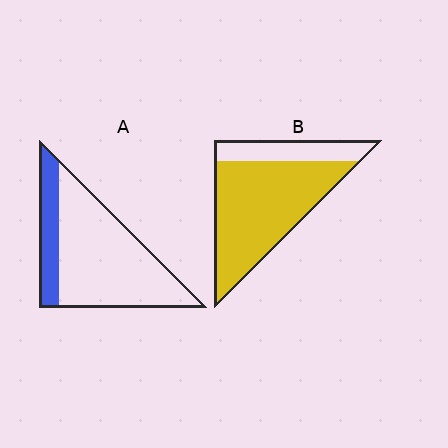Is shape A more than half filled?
No.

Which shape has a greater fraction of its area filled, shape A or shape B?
Shape B.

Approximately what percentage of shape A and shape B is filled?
A is approximately 20% and B is approximately 75%.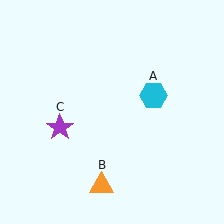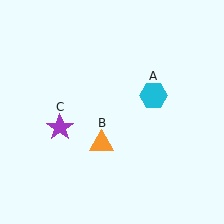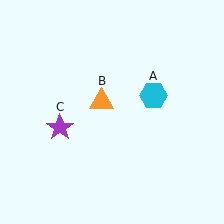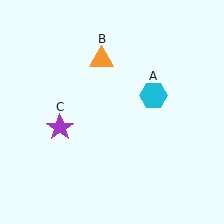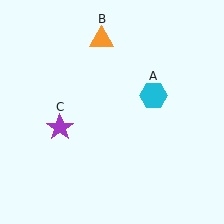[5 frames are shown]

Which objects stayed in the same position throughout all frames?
Cyan hexagon (object A) and purple star (object C) remained stationary.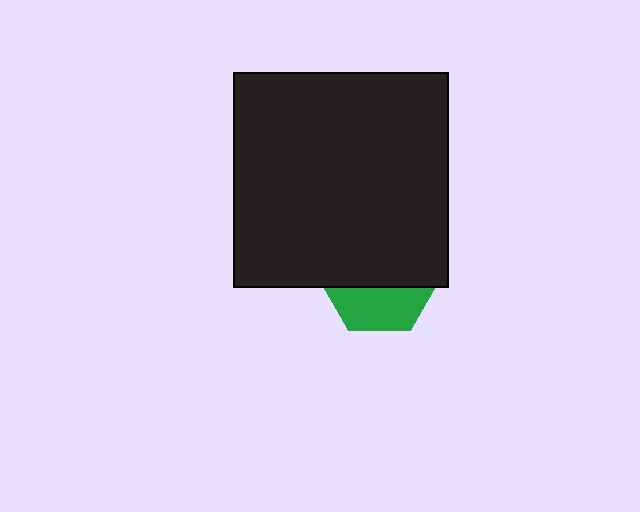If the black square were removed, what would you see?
You would see the complete green hexagon.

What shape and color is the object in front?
The object in front is a black square.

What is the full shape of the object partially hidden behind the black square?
The partially hidden object is a green hexagon.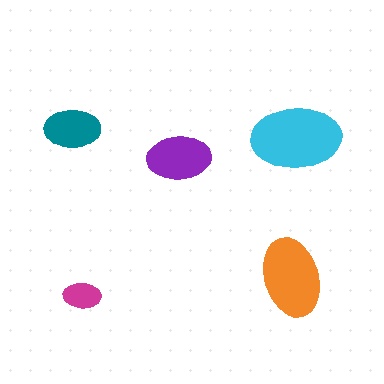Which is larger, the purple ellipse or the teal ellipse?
The purple one.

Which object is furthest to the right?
The cyan ellipse is rightmost.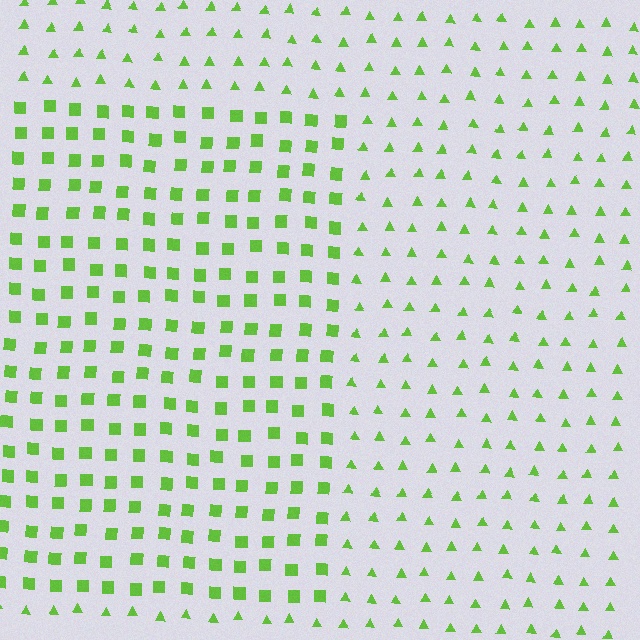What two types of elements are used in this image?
The image uses squares inside the rectangle region and triangles outside it.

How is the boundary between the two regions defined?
The boundary is defined by a change in element shape: squares inside vs. triangles outside. All elements share the same color and spacing.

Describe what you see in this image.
The image is filled with small lime elements arranged in a uniform grid. A rectangle-shaped region contains squares, while the surrounding area contains triangles. The boundary is defined purely by the change in element shape.